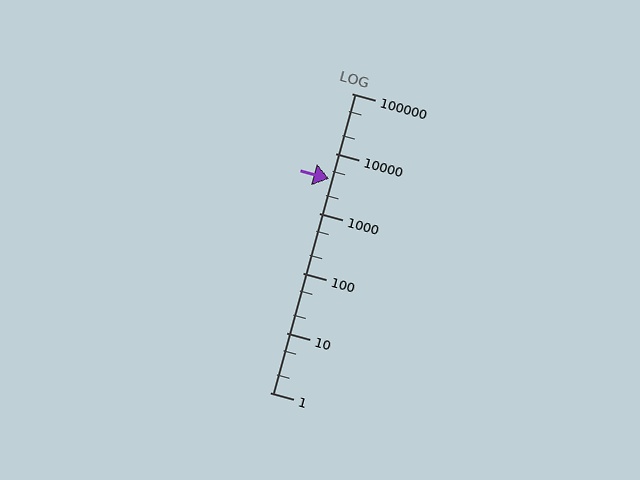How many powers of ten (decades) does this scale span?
The scale spans 5 decades, from 1 to 100000.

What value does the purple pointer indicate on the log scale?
The pointer indicates approximately 3800.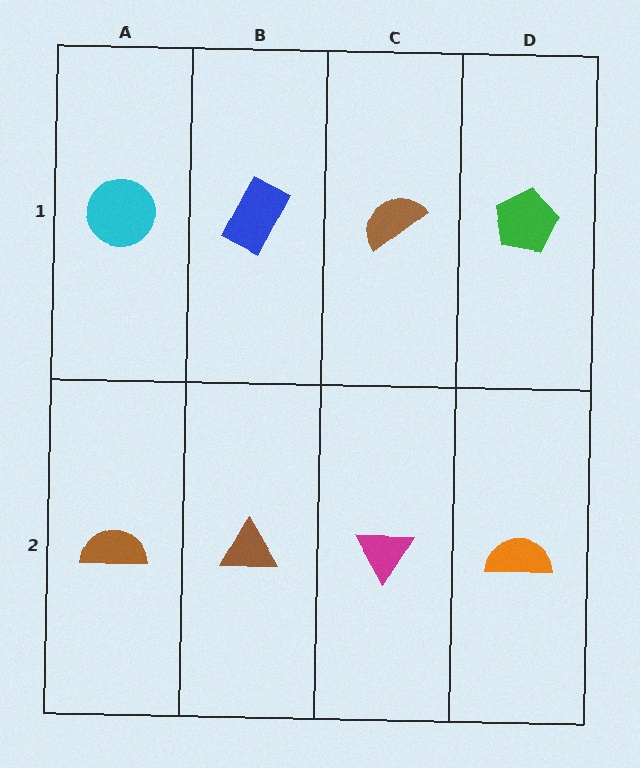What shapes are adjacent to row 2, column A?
A cyan circle (row 1, column A), a brown triangle (row 2, column B).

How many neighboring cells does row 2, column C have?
3.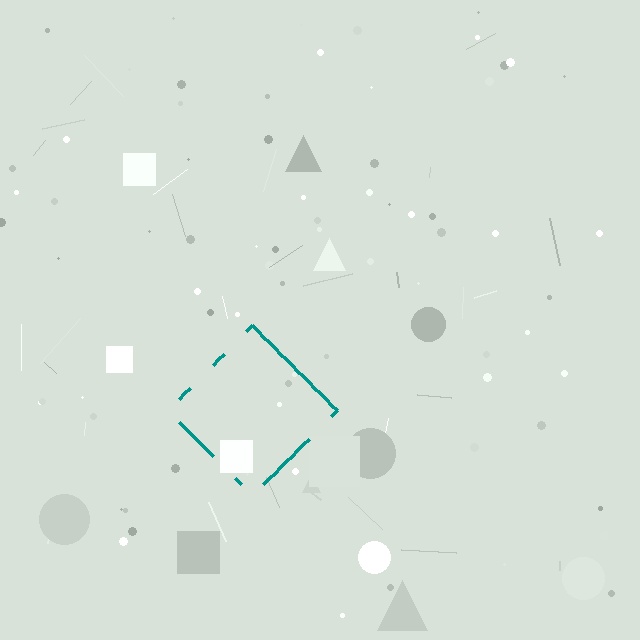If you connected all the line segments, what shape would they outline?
They would outline a diamond.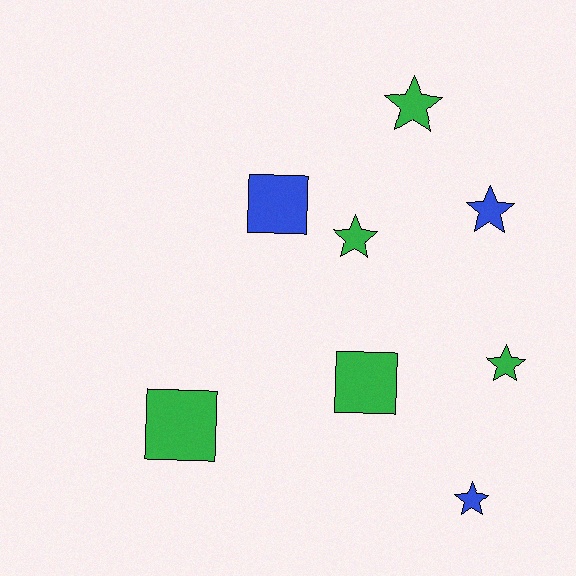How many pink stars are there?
There are no pink stars.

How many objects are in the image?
There are 8 objects.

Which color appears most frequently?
Green, with 5 objects.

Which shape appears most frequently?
Star, with 5 objects.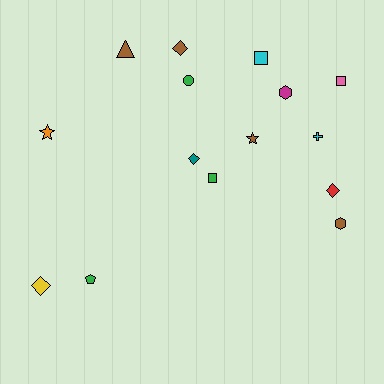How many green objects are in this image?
There are 3 green objects.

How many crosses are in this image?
There is 1 cross.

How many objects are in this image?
There are 15 objects.